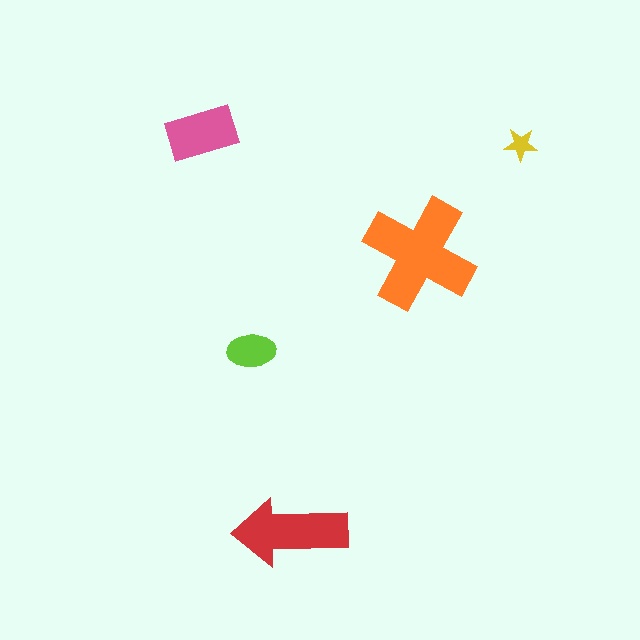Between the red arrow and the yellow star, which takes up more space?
The red arrow.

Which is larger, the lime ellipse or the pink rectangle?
The pink rectangle.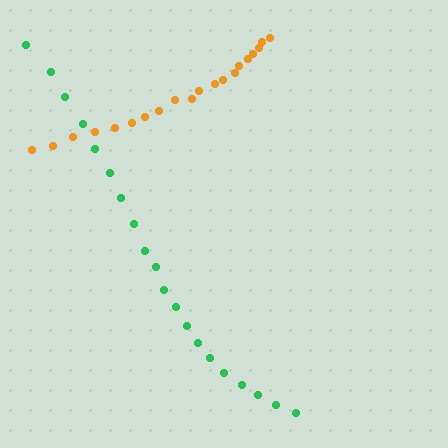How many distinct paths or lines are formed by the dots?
There are 2 distinct paths.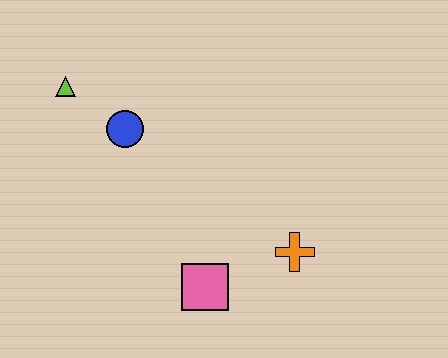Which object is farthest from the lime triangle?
The orange cross is farthest from the lime triangle.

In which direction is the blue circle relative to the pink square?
The blue circle is above the pink square.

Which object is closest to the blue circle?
The lime triangle is closest to the blue circle.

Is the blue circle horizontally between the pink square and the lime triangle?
Yes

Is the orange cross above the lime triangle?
No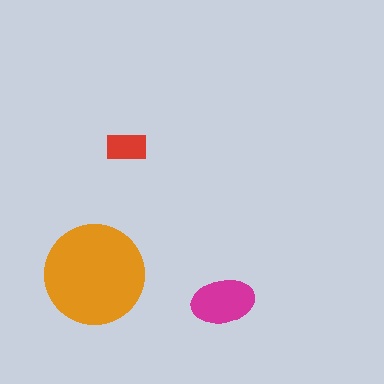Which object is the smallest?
The red rectangle.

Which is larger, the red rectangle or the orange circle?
The orange circle.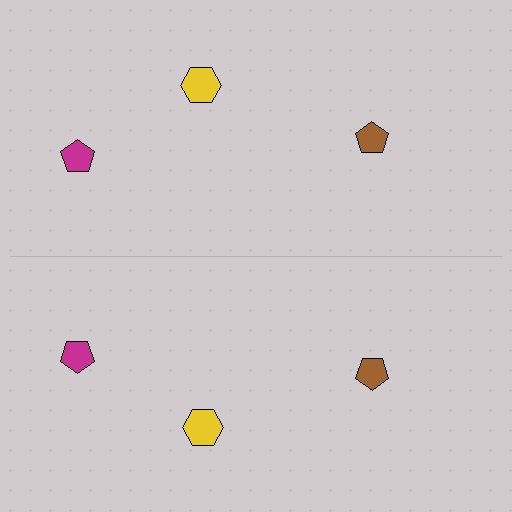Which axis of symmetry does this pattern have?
The pattern has a horizontal axis of symmetry running through the center of the image.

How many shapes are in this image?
There are 6 shapes in this image.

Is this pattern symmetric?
Yes, this pattern has bilateral (reflection) symmetry.